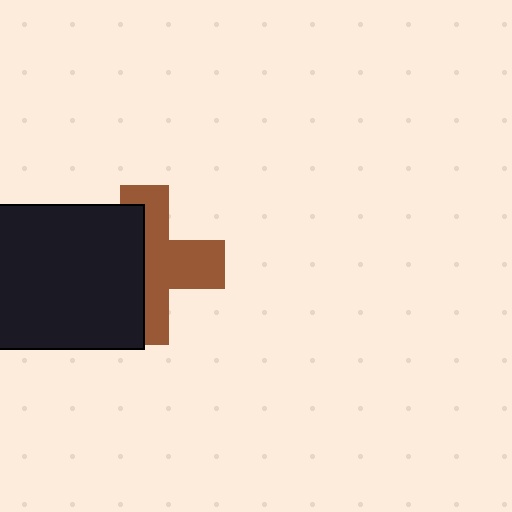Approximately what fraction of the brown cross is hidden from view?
Roughly 47% of the brown cross is hidden behind the black rectangle.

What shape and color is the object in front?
The object in front is a black rectangle.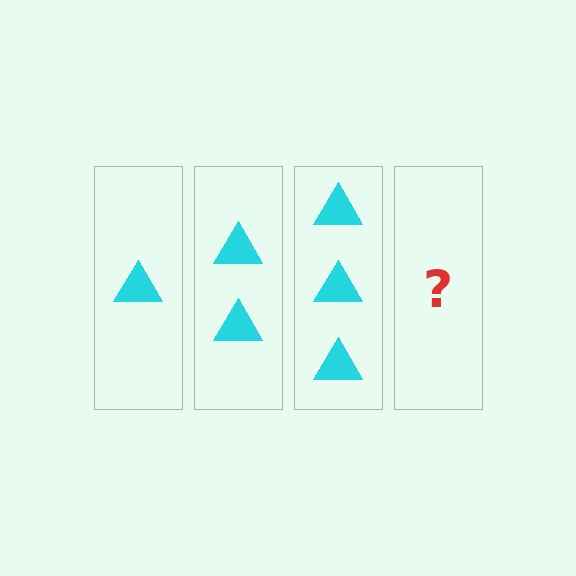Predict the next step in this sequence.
The next step is 4 triangles.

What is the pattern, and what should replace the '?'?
The pattern is that each step adds one more triangle. The '?' should be 4 triangles.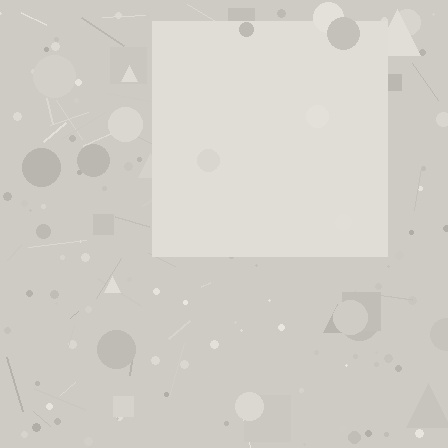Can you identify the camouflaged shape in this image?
The camouflaged shape is a square.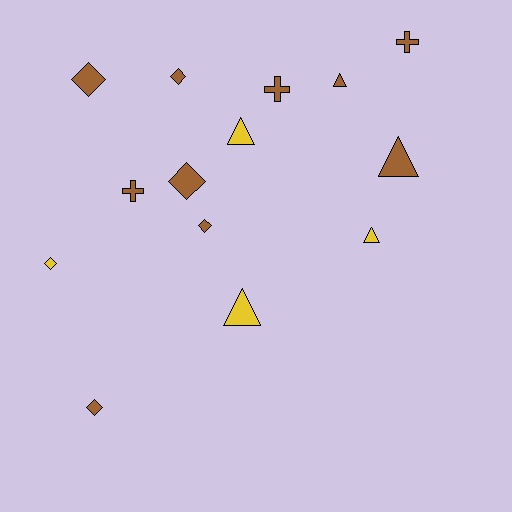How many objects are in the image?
There are 14 objects.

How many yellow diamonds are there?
There is 1 yellow diamond.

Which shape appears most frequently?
Diamond, with 6 objects.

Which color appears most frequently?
Brown, with 10 objects.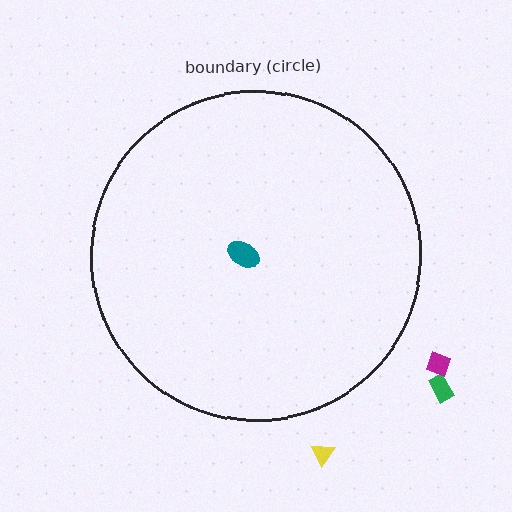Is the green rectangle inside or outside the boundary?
Outside.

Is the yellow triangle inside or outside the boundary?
Outside.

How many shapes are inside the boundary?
1 inside, 3 outside.